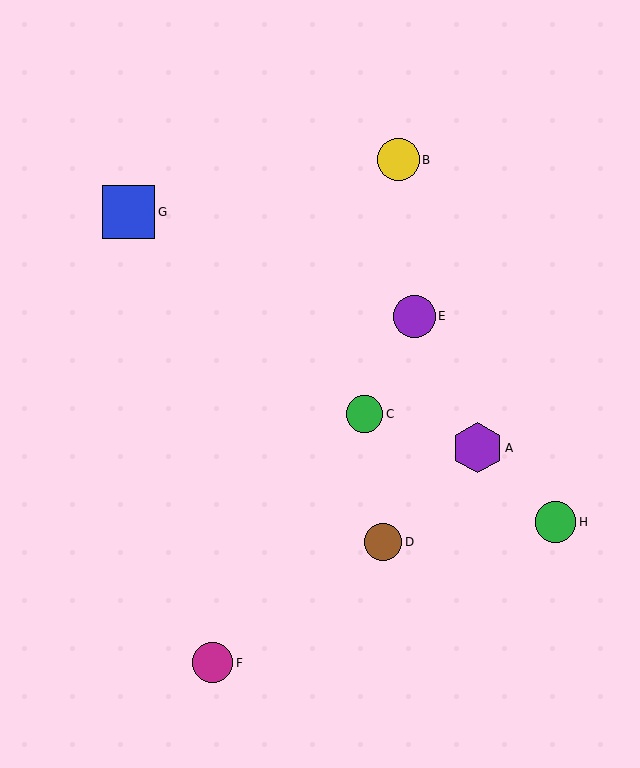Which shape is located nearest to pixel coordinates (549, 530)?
The green circle (labeled H) at (555, 522) is nearest to that location.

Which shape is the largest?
The blue square (labeled G) is the largest.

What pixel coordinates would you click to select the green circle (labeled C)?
Click at (365, 414) to select the green circle C.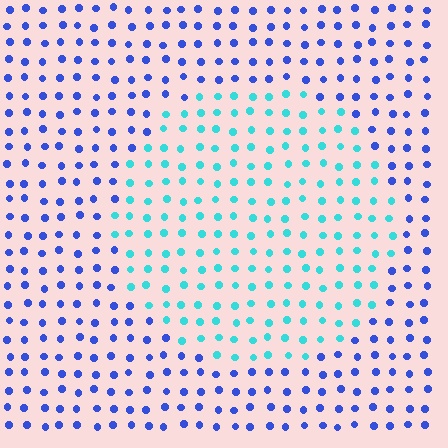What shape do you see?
I see a circle.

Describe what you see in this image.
The image is filled with small blue elements in a uniform arrangement. A circle-shaped region is visible where the elements are tinted to a slightly different hue, forming a subtle color boundary.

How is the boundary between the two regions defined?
The boundary is defined purely by a slight shift in hue (about 52 degrees). Spacing, size, and orientation are identical on both sides.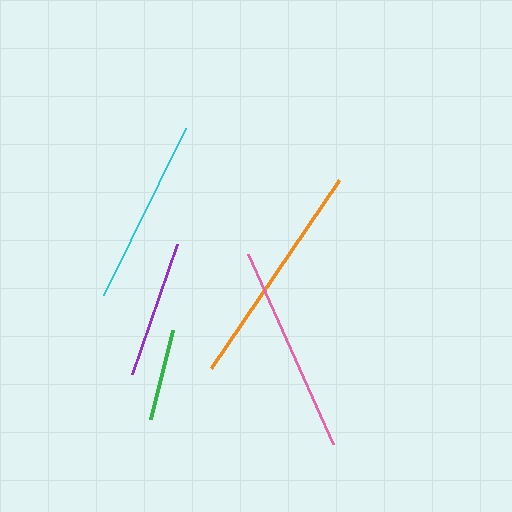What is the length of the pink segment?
The pink segment is approximately 208 pixels long.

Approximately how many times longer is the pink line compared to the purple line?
The pink line is approximately 1.5 times the length of the purple line.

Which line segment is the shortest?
The green line is the shortest at approximately 91 pixels.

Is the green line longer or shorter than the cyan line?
The cyan line is longer than the green line.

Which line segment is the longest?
The orange line is the longest at approximately 227 pixels.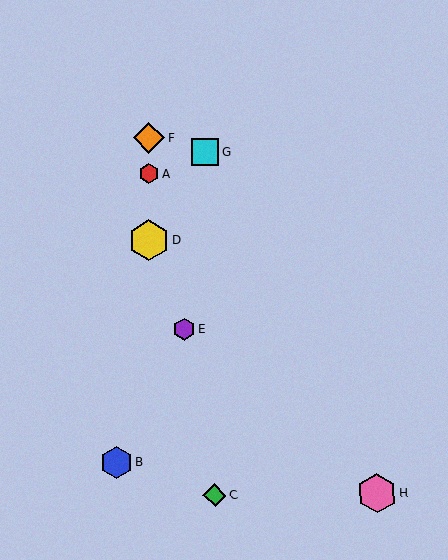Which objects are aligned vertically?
Objects A, D, F are aligned vertically.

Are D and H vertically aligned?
No, D is at x≈149 and H is at x≈377.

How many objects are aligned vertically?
3 objects (A, D, F) are aligned vertically.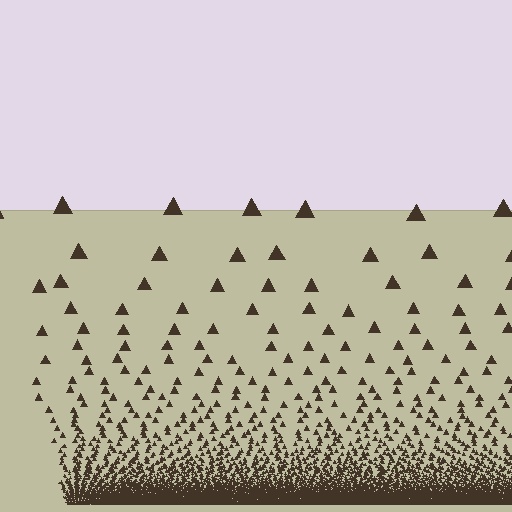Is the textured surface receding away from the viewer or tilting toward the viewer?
The surface appears to tilt toward the viewer. Texture elements get larger and sparser toward the top.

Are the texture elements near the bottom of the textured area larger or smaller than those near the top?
Smaller. The gradient is inverted — elements near the bottom are smaller and denser.